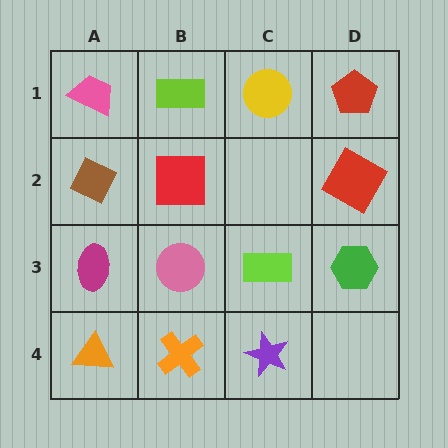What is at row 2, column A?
A brown diamond.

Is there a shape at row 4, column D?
No, that cell is empty.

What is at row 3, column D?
A green hexagon.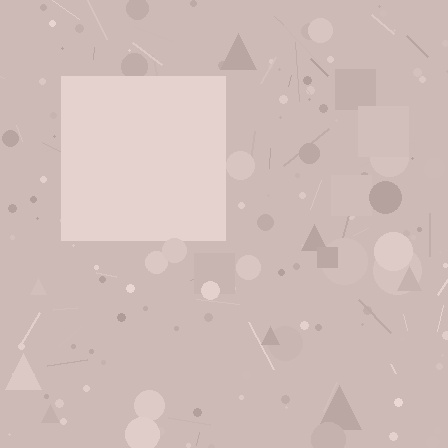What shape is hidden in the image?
A square is hidden in the image.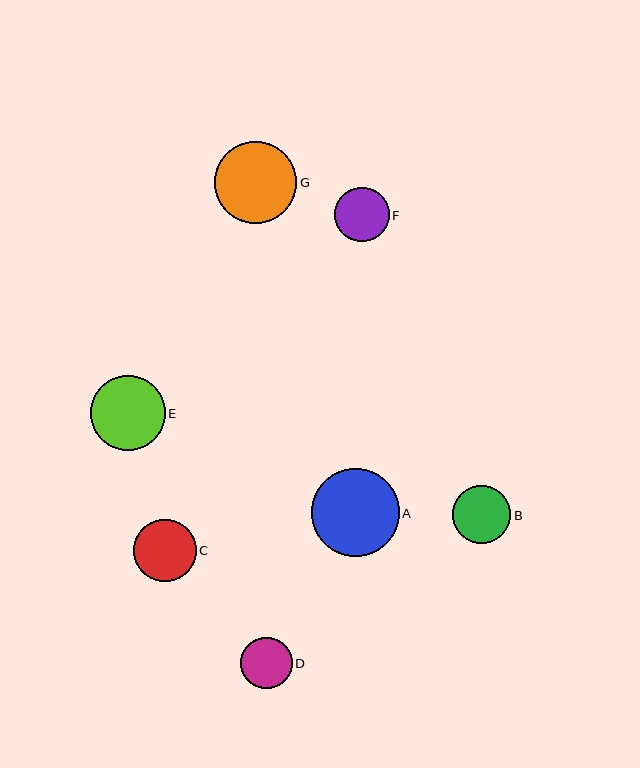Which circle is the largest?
Circle A is the largest with a size of approximately 88 pixels.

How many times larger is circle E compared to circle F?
Circle E is approximately 1.4 times the size of circle F.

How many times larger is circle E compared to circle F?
Circle E is approximately 1.4 times the size of circle F.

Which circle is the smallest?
Circle D is the smallest with a size of approximately 52 pixels.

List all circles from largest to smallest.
From largest to smallest: A, G, E, C, B, F, D.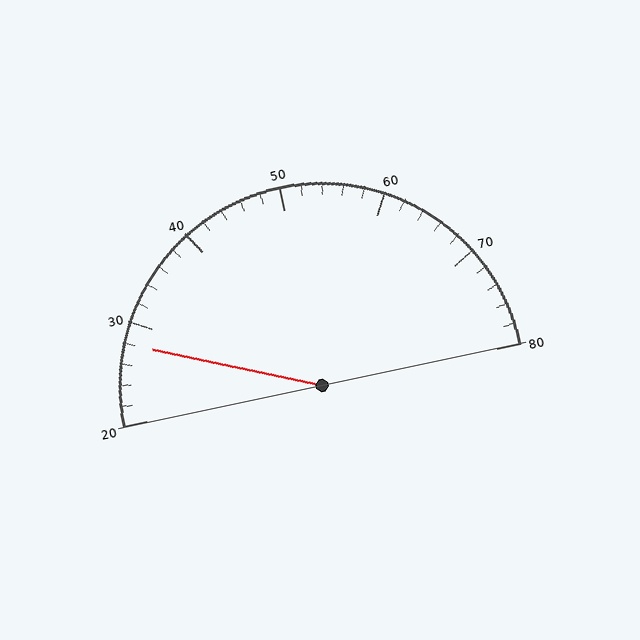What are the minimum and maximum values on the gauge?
The gauge ranges from 20 to 80.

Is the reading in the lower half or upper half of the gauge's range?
The reading is in the lower half of the range (20 to 80).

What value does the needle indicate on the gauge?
The needle indicates approximately 28.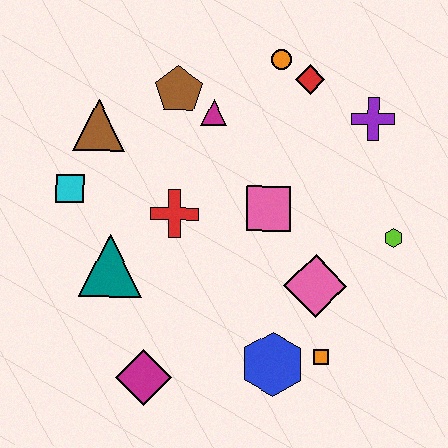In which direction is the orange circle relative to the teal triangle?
The orange circle is above the teal triangle.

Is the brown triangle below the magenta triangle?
Yes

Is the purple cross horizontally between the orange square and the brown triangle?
No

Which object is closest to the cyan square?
The brown triangle is closest to the cyan square.